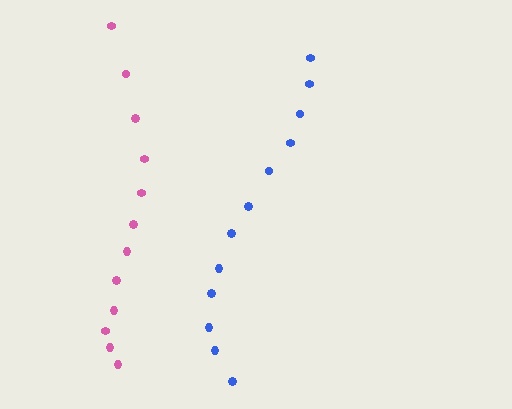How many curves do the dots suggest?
There are 2 distinct paths.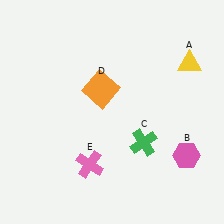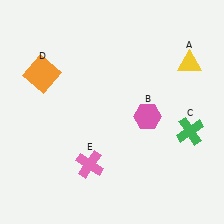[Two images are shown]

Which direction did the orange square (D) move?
The orange square (D) moved left.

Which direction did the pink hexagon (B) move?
The pink hexagon (B) moved left.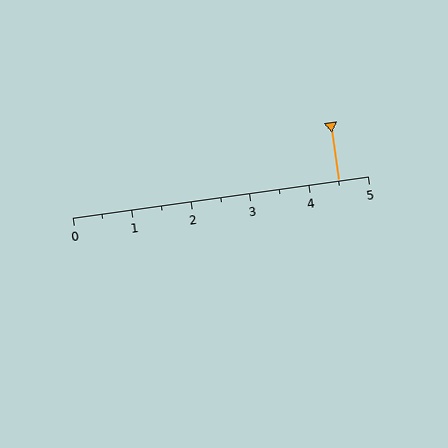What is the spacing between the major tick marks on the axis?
The major ticks are spaced 1 apart.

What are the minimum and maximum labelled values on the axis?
The axis runs from 0 to 5.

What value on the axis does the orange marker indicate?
The marker indicates approximately 4.5.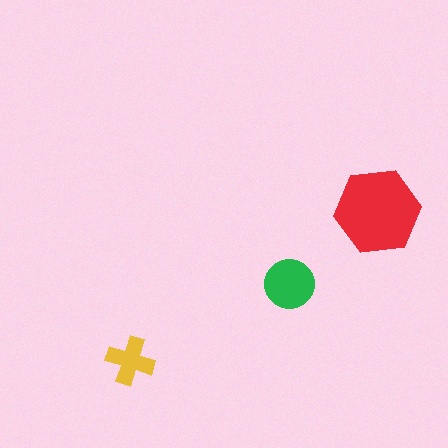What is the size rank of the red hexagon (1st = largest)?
1st.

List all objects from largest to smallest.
The red hexagon, the green circle, the yellow cross.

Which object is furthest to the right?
The red hexagon is rightmost.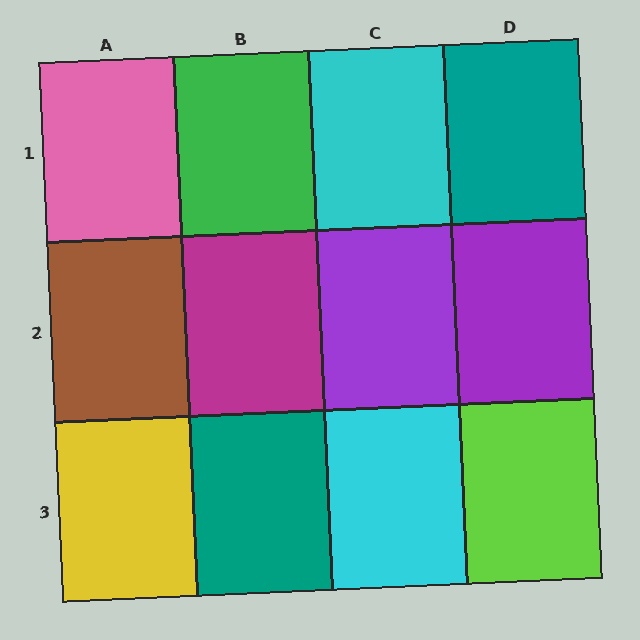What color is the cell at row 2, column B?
Magenta.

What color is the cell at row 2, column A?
Brown.